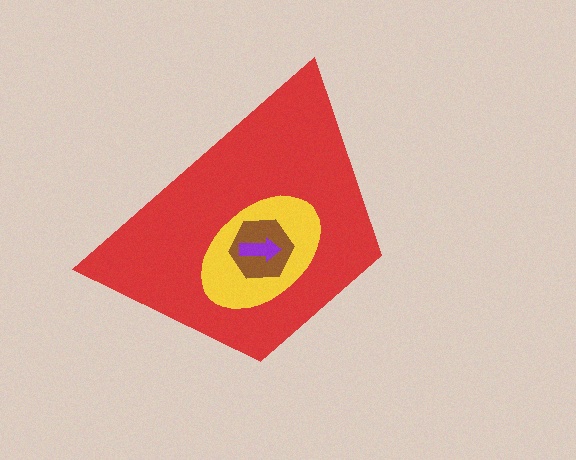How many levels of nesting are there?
4.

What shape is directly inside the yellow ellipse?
The brown hexagon.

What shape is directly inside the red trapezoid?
The yellow ellipse.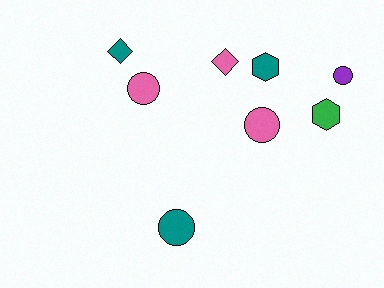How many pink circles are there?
There are 2 pink circles.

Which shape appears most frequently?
Circle, with 4 objects.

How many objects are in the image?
There are 8 objects.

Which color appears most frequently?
Pink, with 3 objects.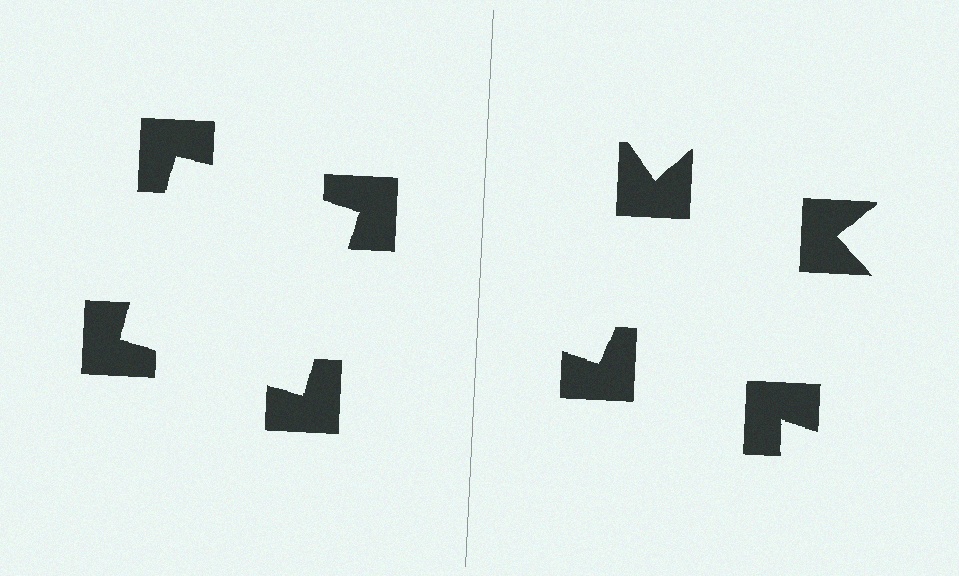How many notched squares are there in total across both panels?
8 — 4 on each side.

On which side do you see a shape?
An illusory square appears on the left side. On the right side the wedge cuts are rotated, so no coherent shape forms.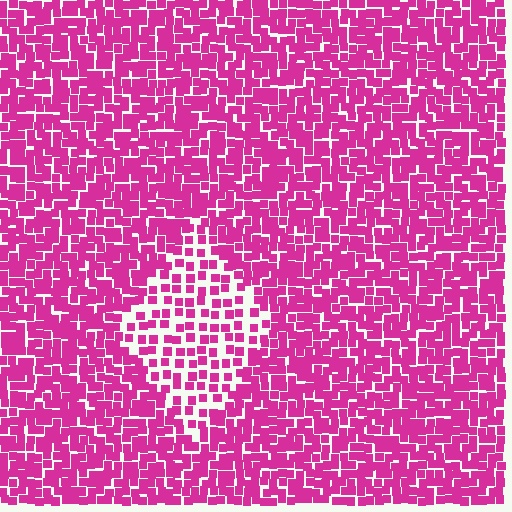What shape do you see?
I see a diamond.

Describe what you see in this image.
The image contains small magenta elements arranged at two different densities. A diamond-shaped region is visible where the elements are less densely packed than the surrounding area.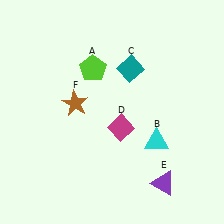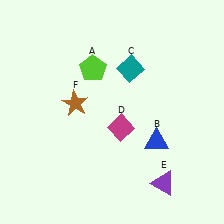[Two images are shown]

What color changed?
The triangle (B) changed from cyan in Image 1 to blue in Image 2.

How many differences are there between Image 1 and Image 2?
There is 1 difference between the two images.